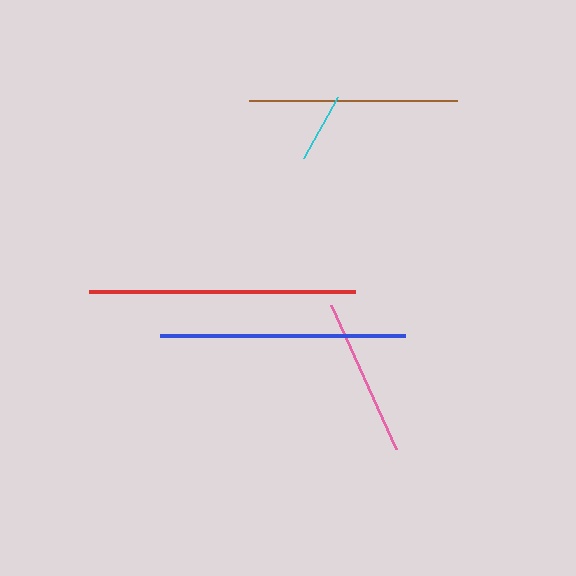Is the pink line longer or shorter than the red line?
The red line is longer than the pink line.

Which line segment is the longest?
The red line is the longest at approximately 266 pixels.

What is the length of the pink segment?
The pink segment is approximately 158 pixels long.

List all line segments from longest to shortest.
From longest to shortest: red, blue, brown, pink, cyan.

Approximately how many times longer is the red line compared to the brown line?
The red line is approximately 1.3 times the length of the brown line.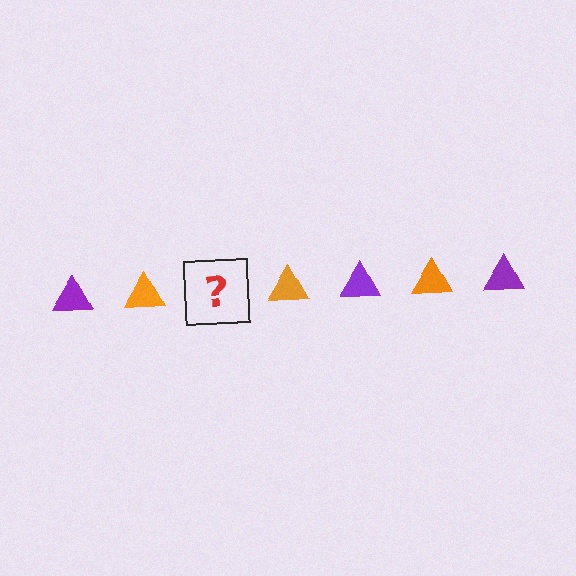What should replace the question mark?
The question mark should be replaced with a purple triangle.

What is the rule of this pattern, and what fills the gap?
The rule is that the pattern cycles through purple, orange triangles. The gap should be filled with a purple triangle.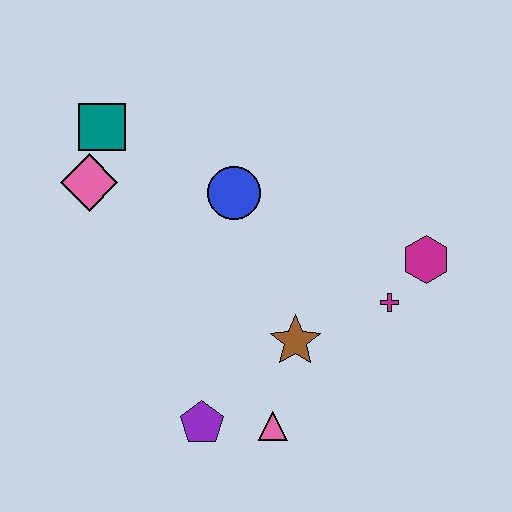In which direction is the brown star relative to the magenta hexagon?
The brown star is to the left of the magenta hexagon.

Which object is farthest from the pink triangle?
The teal square is farthest from the pink triangle.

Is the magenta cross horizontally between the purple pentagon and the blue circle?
No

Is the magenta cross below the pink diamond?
Yes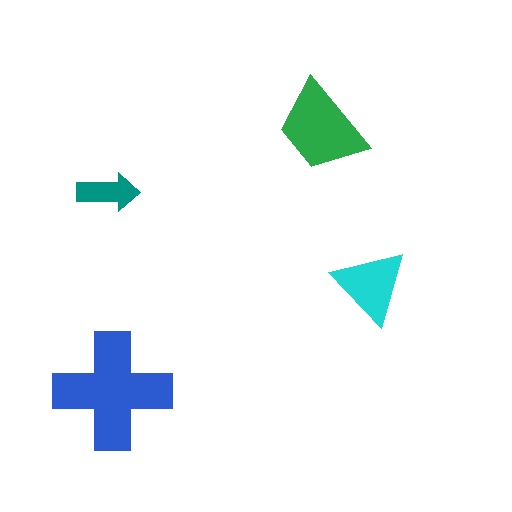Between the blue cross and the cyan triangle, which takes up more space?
The blue cross.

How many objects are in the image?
There are 4 objects in the image.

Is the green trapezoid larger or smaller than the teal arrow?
Larger.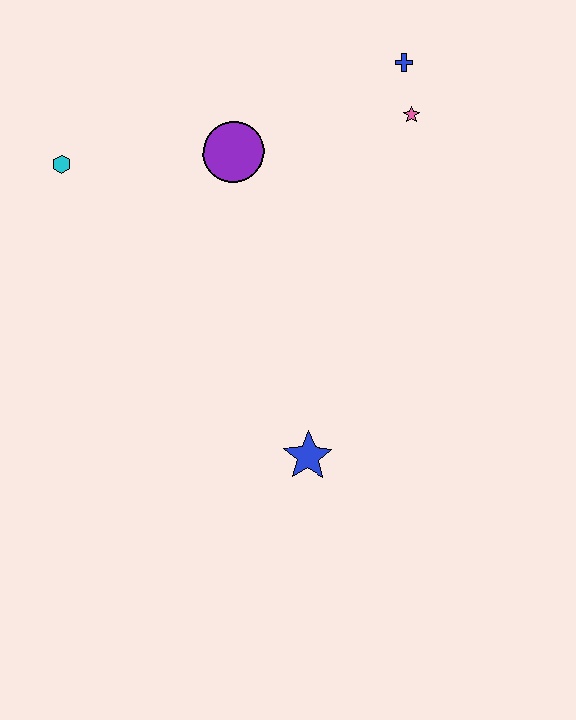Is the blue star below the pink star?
Yes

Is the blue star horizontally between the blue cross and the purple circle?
Yes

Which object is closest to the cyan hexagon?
The purple circle is closest to the cyan hexagon.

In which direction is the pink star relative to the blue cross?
The pink star is below the blue cross.